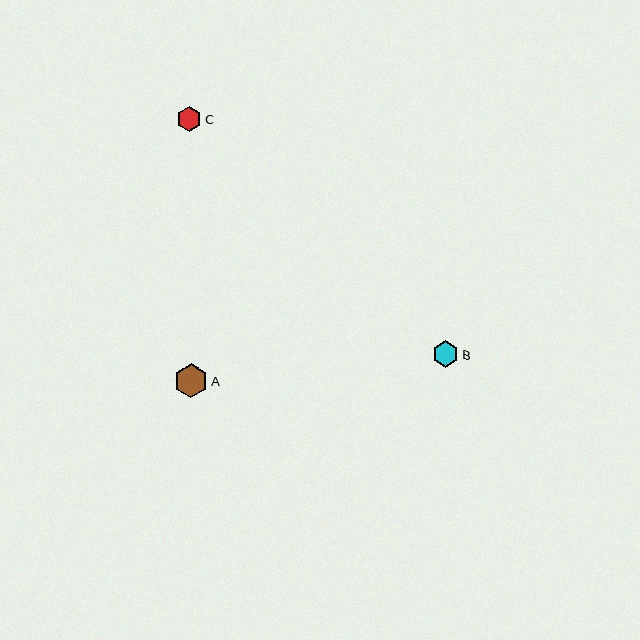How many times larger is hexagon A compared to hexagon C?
Hexagon A is approximately 1.4 times the size of hexagon C.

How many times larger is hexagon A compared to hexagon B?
Hexagon A is approximately 1.3 times the size of hexagon B.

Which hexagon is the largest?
Hexagon A is the largest with a size of approximately 34 pixels.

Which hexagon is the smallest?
Hexagon C is the smallest with a size of approximately 25 pixels.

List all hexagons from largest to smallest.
From largest to smallest: A, B, C.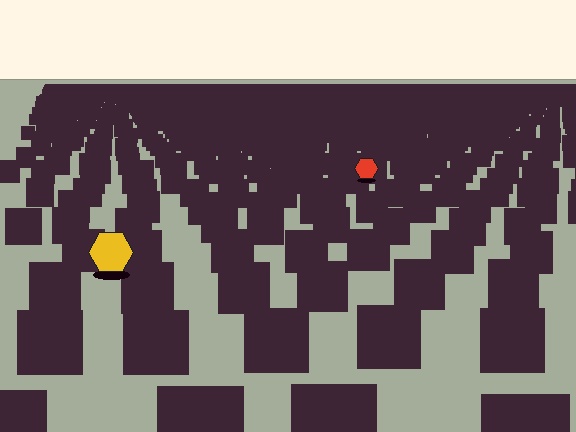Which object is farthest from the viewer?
The red hexagon is farthest from the viewer. It appears smaller and the ground texture around it is denser.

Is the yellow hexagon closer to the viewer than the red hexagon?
Yes. The yellow hexagon is closer — you can tell from the texture gradient: the ground texture is coarser near it.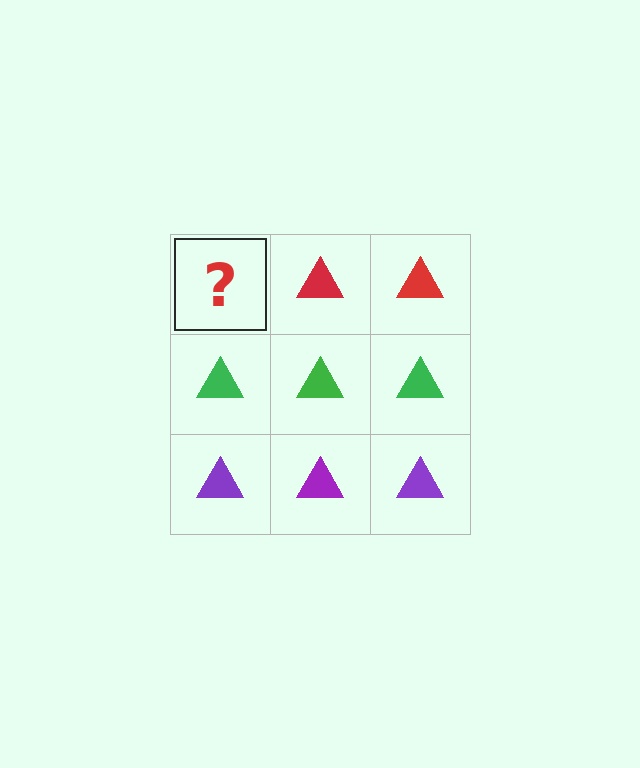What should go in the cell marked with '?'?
The missing cell should contain a red triangle.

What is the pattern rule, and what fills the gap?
The rule is that each row has a consistent color. The gap should be filled with a red triangle.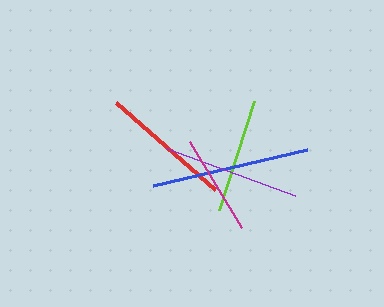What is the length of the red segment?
The red segment is approximately 131 pixels long.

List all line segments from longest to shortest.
From longest to shortest: blue, purple, red, lime, magenta.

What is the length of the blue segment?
The blue segment is approximately 159 pixels long.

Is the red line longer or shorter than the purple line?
The purple line is longer than the red line.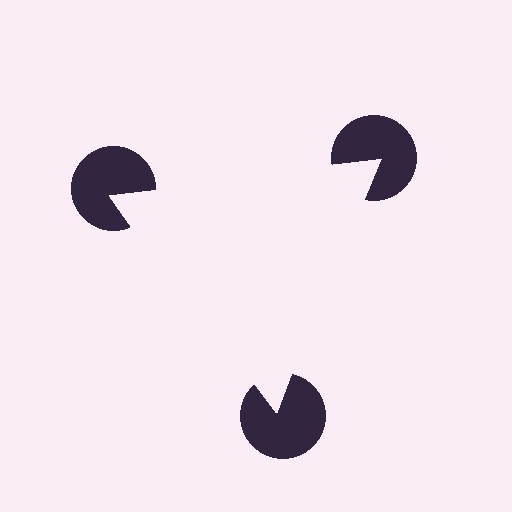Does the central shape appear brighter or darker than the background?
It typically appears slightly brighter than the background, even though no actual brightness change is drawn.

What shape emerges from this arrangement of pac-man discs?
An illusory triangle — its edges are inferred from the aligned wedge cuts in the pac-man discs, not physically drawn.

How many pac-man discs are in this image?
There are 3 — one at each vertex of the illusory triangle.